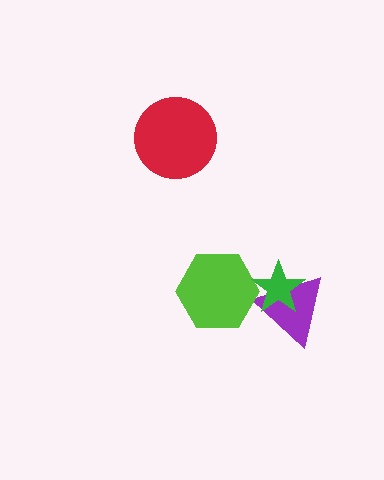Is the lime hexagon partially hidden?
Yes, it is partially covered by another shape.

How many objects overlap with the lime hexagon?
1 object overlaps with the lime hexagon.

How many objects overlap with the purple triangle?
1 object overlaps with the purple triangle.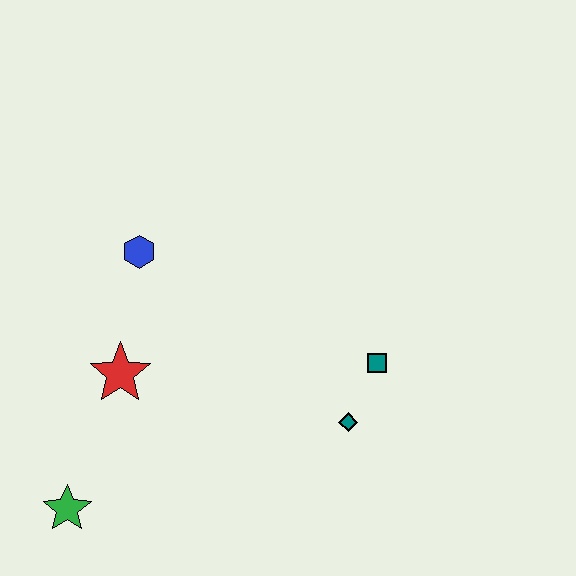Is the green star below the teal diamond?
Yes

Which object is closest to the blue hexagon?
The red star is closest to the blue hexagon.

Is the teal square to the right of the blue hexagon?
Yes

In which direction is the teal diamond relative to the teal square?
The teal diamond is below the teal square.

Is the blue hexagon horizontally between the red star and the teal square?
Yes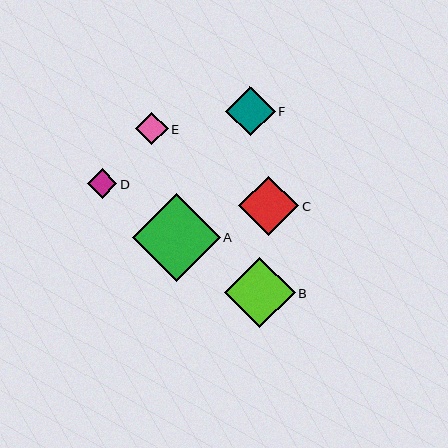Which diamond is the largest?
Diamond A is the largest with a size of approximately 88 pixels.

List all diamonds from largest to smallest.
From largest to smallest: A, B, C, F, E, D.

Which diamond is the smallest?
Diamond D is the smallest with a size of approximately 29 pixels.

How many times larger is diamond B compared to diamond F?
Diamond B is approximately 1.4 times the size of diamond F.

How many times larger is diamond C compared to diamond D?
Diamond C is approximately 2.0 times the size of diamond D.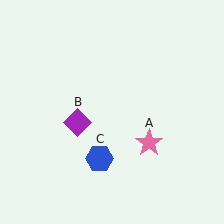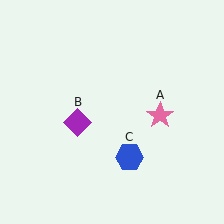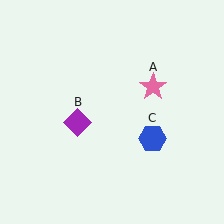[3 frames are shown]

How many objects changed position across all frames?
2 objects changed position: pink star (object A), blue hexagon (object C).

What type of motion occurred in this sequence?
The pink star (object A), blue hexagon (object C) rotated counterclockwise around the center of the scene.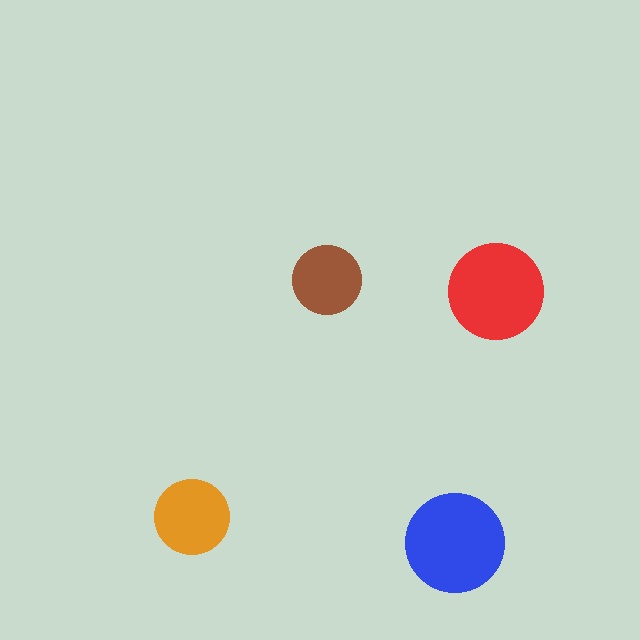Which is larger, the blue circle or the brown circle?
The blue one.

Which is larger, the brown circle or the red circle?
The red one.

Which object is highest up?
The brown circle is topmost.